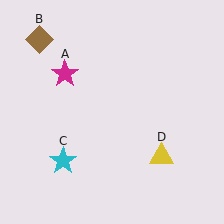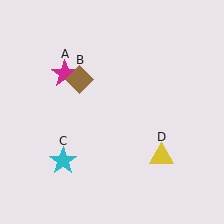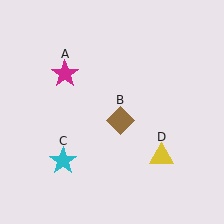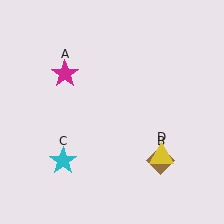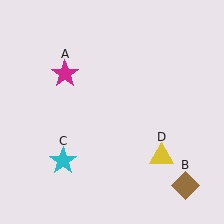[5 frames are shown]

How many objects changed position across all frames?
1 object changed position: brown diamond (object B).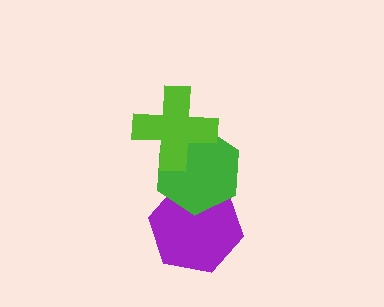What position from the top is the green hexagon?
The green hexagon is 2nd from the top.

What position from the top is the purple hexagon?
The purple hexagon is 3rd from the top.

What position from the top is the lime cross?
The lime cross is 1st from the top.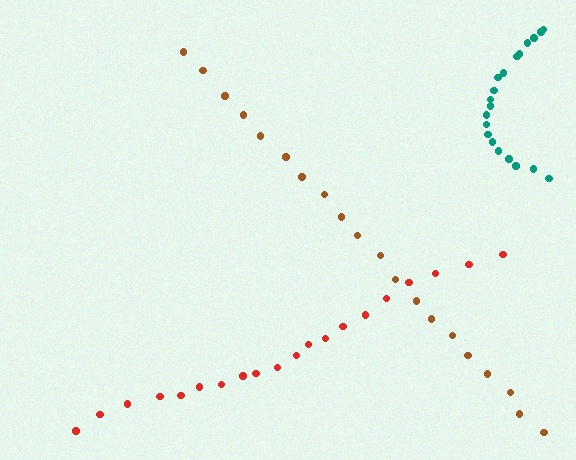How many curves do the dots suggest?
There are 3 distinct paths.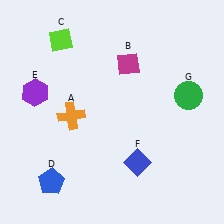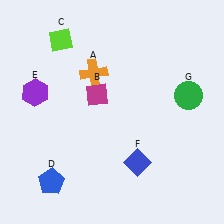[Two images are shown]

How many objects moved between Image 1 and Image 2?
2 objects moved between the two images.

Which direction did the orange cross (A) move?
The orange cross (A) moved up.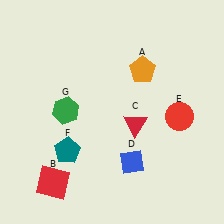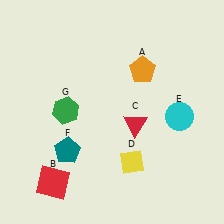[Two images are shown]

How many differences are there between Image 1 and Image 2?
There are 2 differences between the two images.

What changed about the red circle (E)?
In Image 1, E is red. In Image 2, it changed to cyan.